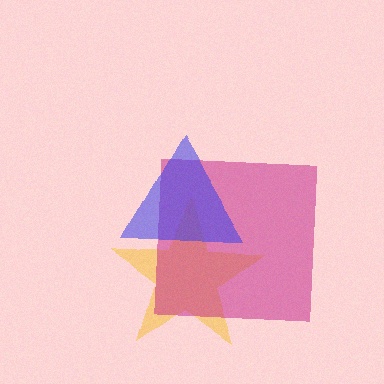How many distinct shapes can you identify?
There are 3 distinct shapes: a yellow star, a magenta square, a blue triangle.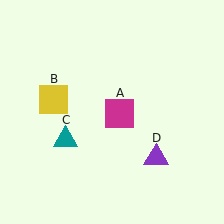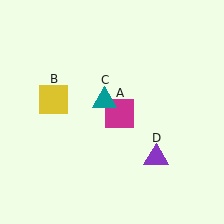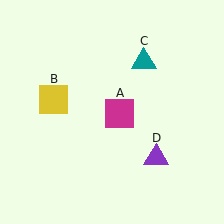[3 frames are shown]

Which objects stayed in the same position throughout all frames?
Magenta square (object A) and yellow square (object B) and purple triangle (object D) remained stationary.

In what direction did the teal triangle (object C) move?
The teal triangle (object C) moved up and to the right.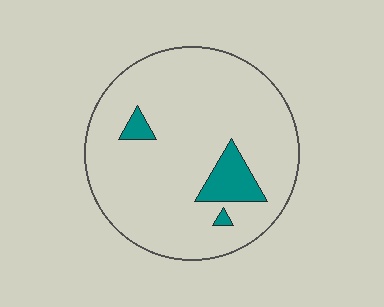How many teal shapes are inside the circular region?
3.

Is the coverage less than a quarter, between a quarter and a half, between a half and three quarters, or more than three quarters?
Less than a quarter.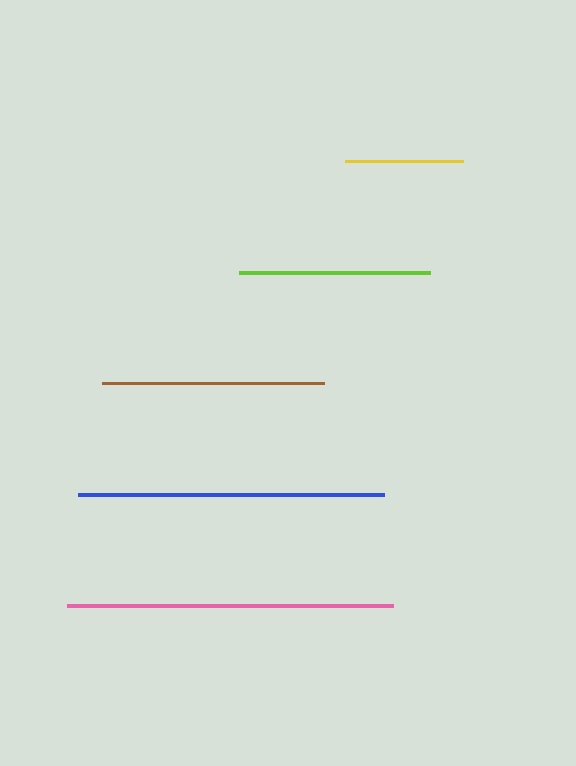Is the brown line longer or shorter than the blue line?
The blue line is longer than the brown line.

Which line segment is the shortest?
The yellow line is the shortest at approximately 117 pixels.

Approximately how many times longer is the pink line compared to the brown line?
The pink line is approximately 1.5 times the length of the brown line.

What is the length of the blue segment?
The blue segment is approximately 306 pixels long.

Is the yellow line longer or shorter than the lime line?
The lime line is longer than the yellow line.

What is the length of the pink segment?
The pink segment is approximately 326 pixels long.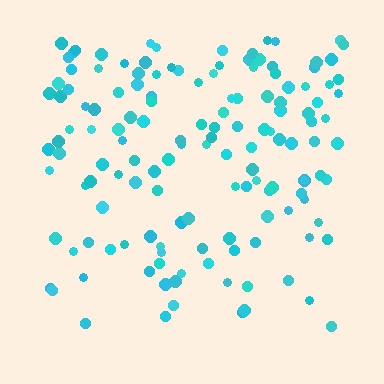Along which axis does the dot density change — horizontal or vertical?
Vertical.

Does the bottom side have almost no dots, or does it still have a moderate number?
Still a moderate number, just noticeably fewer than the top.